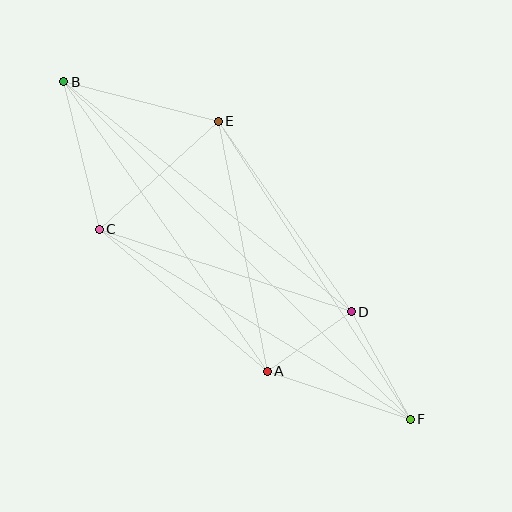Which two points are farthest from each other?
Points B and F are farthest from each other.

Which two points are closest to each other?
Points A and D are closest to each other.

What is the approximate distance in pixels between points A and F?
The distance between A and F is approximately 151 pixels.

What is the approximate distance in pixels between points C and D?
The distance between C and D is approximately 265 pixels.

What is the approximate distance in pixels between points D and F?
The distance between D and F is approximately 123 pixels.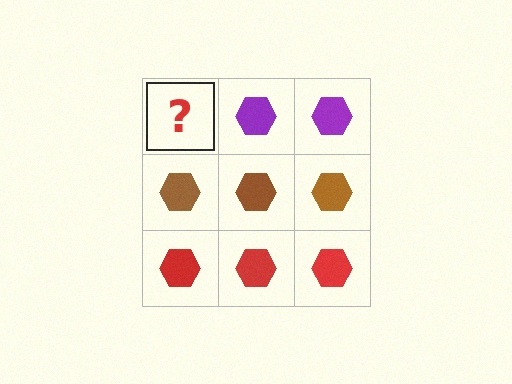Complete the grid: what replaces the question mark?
The question mark should be replaced with a purple hexagon.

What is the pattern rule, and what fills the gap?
The rule is that each row has a consistent color. The gap should be filled with a purple hexagon.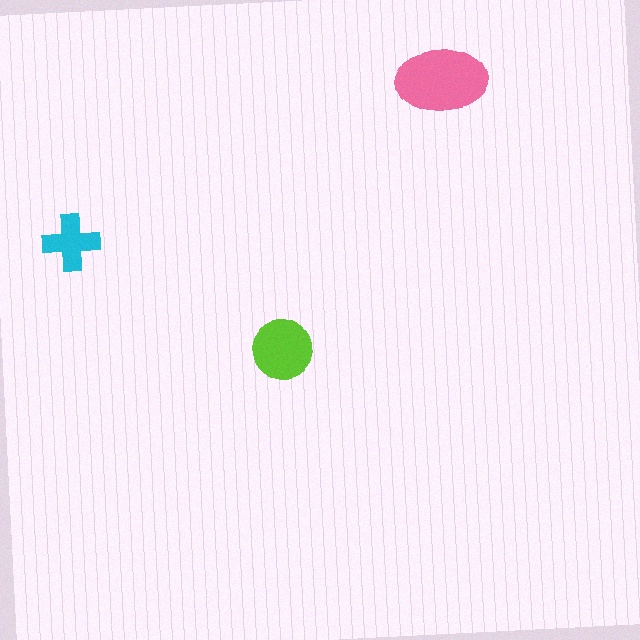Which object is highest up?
The pink ellipse is topmost.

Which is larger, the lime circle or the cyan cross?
The lime circle.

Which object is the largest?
The pink ellipse.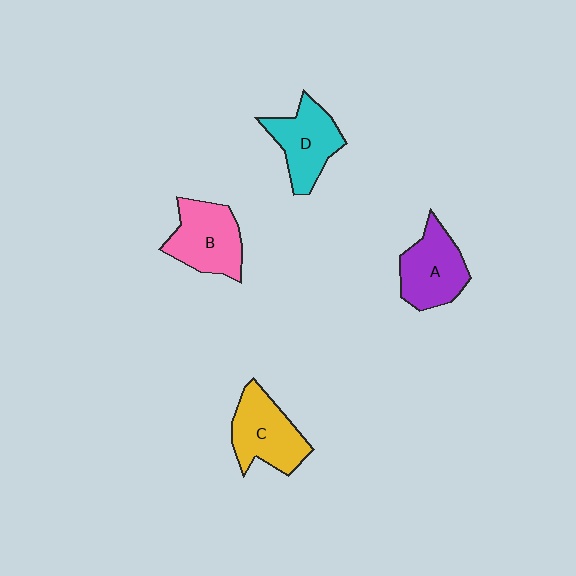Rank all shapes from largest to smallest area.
From largest to smallest: B (pink), C (yellow), A (purple), D (cyan).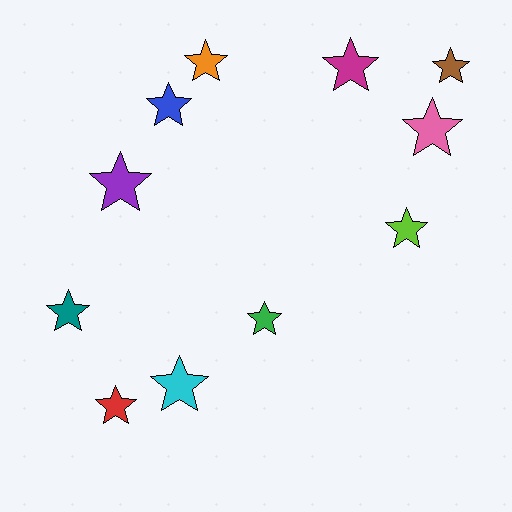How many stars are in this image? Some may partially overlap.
There are 11 stars.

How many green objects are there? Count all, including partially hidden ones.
There is 1 green object.